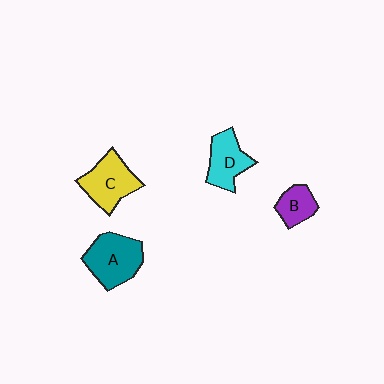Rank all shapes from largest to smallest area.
From largest to smallest: A (teal), C (yellow), D (cyan), B (purple).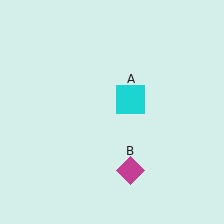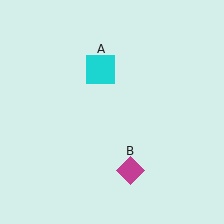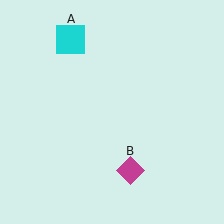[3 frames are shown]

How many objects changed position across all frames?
1 object changed position: cyan square (object A).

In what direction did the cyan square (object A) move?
The cyan square (object A) moved up and to the left.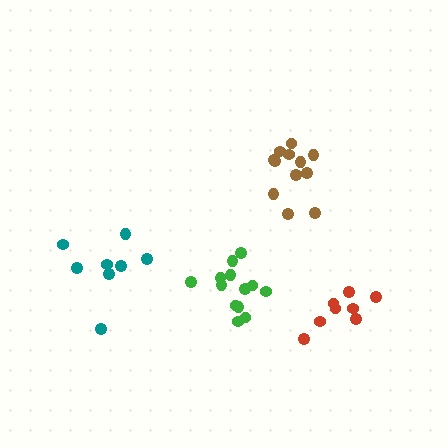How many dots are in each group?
Group 1: 13 dots, Group 2: 8 dots, Group 3: 12 dots, Group 4: 8 dots (41 total).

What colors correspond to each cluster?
The clusters are colored: green, teal, brown, red.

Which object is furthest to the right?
The red cluster is rightmost.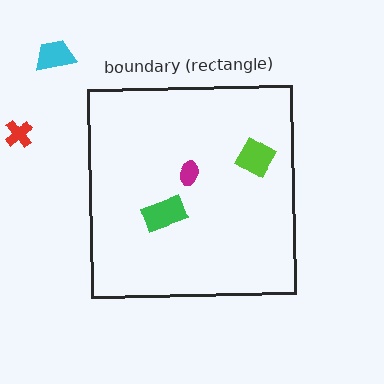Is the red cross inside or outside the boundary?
Outside.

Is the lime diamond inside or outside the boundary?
Inside.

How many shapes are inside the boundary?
3 inside, 2 outside.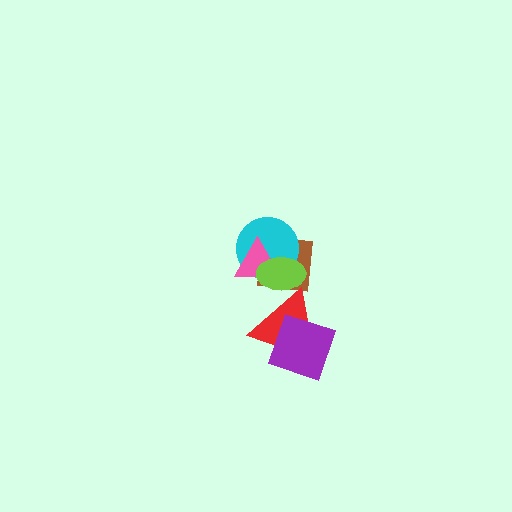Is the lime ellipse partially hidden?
Yes, it is partially covered by another shape.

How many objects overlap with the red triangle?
3 objects overlap with the red triangle.